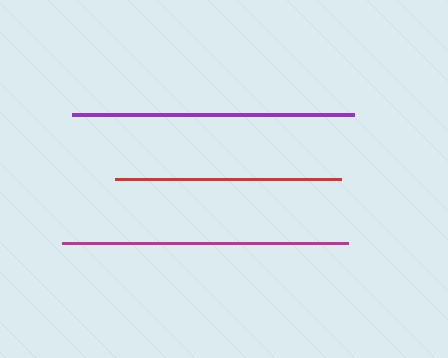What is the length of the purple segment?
The purple segment is approximately 282 pixels long.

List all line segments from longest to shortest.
From longest to shortest: magenta, purple, red.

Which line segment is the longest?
The magenta line is the longest at approximately 286 pixels.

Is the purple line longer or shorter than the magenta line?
The magenta line is longer than the purple line.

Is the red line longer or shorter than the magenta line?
The magenta line is longer than the red line.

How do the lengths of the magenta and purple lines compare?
The magenta and purple lines are approximately the same length.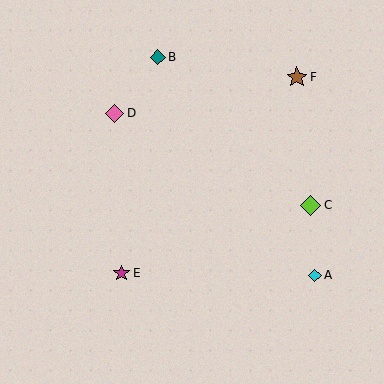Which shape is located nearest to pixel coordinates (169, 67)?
The teal diamond (labeled B) at (158, 57) is nearest to that location.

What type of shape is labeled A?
Shape A is a cyan diamond.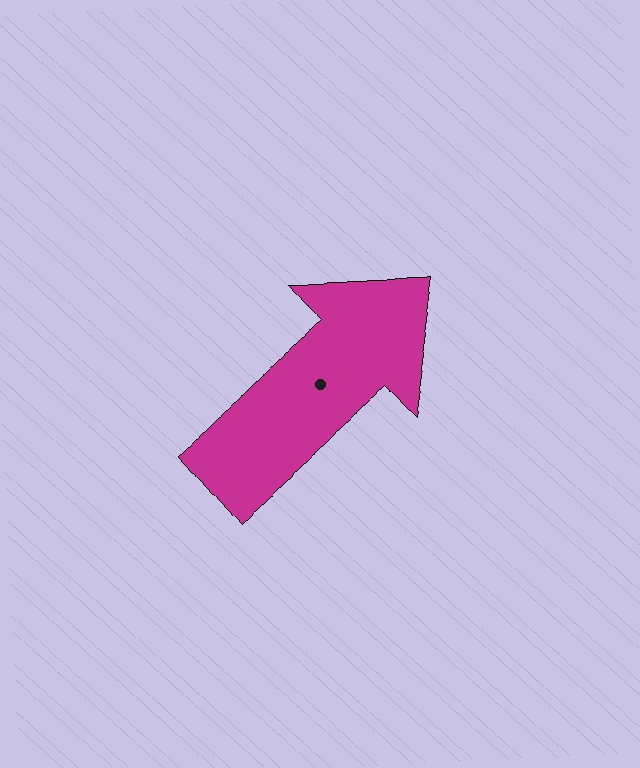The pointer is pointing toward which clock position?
Roughly 2 o'clock.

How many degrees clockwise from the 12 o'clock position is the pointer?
Approximately 49 degrees.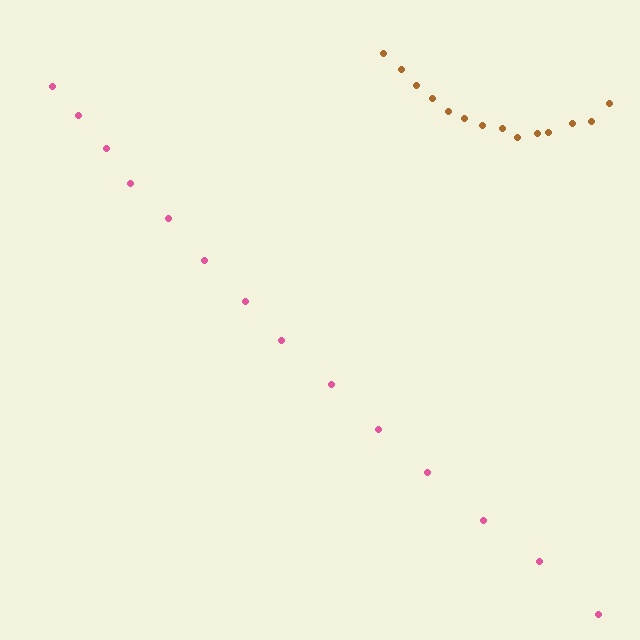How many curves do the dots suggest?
There are 2 distinct paths.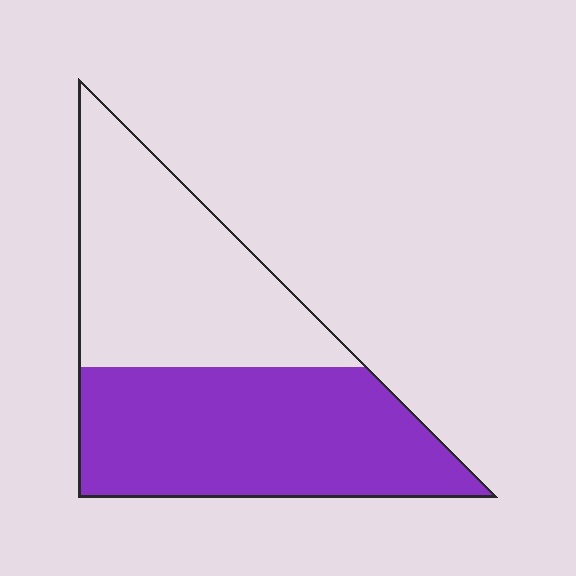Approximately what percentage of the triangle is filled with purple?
Approximately 55%.